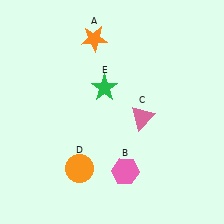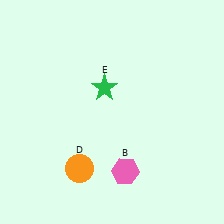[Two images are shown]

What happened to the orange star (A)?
The orange star (A) was removed in Image 2. It was in the top-left area of Image 1.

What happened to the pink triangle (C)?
The pink triangle (C) was removed in Image 2. It was in the bottom-right area of Image 1.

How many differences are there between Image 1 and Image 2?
There are 2 differences between the two images.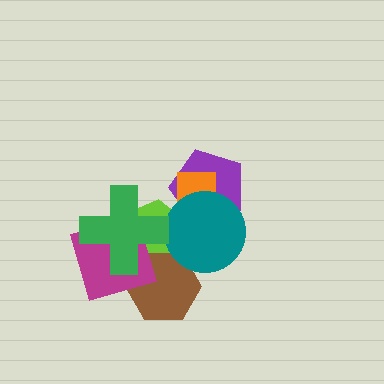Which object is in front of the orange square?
The teal circle is in front of the orange square.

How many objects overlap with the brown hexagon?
4 objects overlap with the brown hexagon.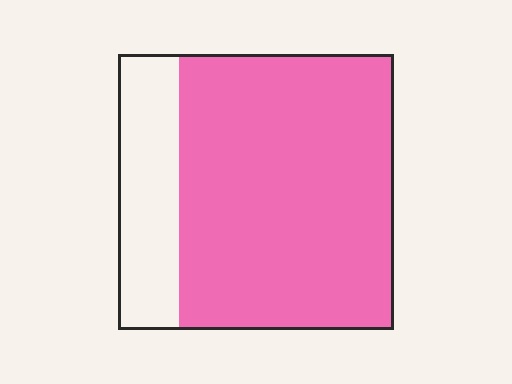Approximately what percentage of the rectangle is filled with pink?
Approximately 80%.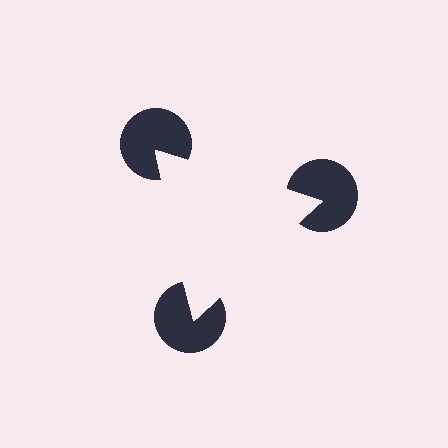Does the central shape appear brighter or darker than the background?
It typically appears slightly brighter than the background, even though no actual brightness change is drawn.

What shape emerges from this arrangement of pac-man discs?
An illusory triangle — its edges are inferred from the aligned wedge cuts in the pac-man discs, not physically drawn.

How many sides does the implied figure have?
3 sides.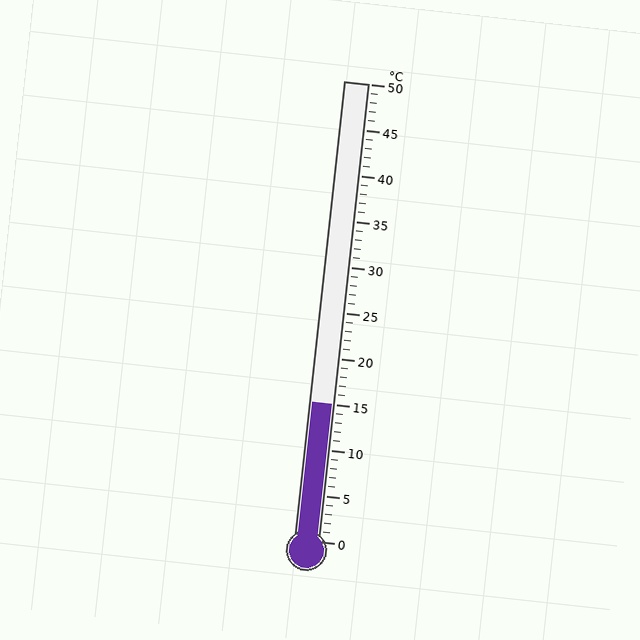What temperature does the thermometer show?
The thermometer shows approximately 15°C.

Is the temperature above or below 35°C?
The temperature is below 35°C.